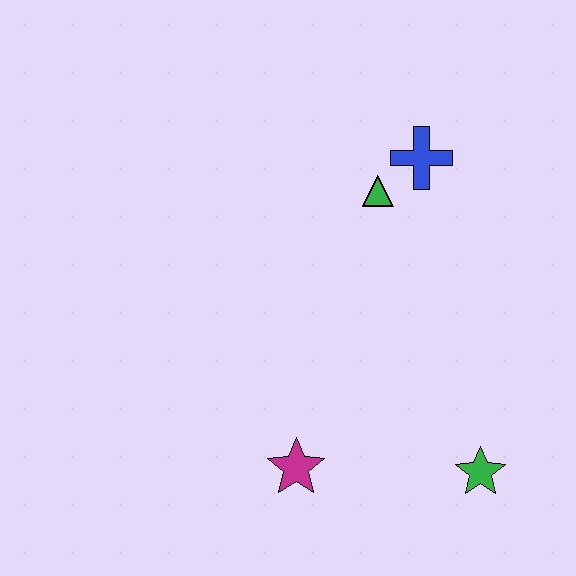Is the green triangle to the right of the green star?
No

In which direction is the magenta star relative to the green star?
The magenta star is to the left of the green star.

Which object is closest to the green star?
The magenta star is closest to the green star.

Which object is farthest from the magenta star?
The blue cross is farthest from the magenta star.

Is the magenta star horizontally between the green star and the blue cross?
No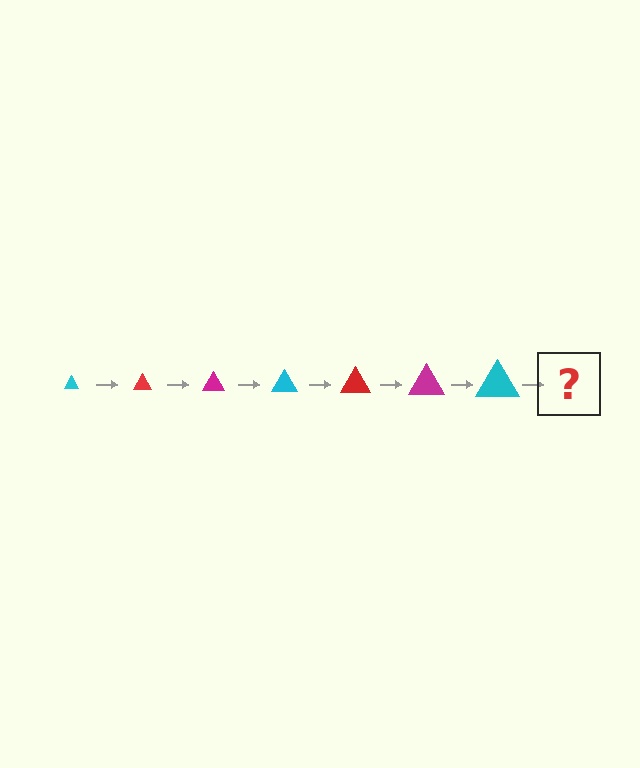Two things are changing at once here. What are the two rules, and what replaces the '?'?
The two rules are that the triangle grows larger each step and the color cycles through cyan, red, and magenta. The '?' should be a red triangle, larger than the previous one.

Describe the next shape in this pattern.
It should be a red triangle, larger than the previous one.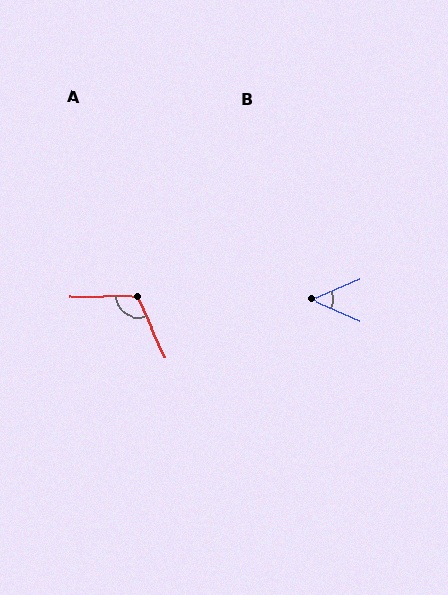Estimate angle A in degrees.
Approximately 113 degrees.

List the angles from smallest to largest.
B (47°), A (113°).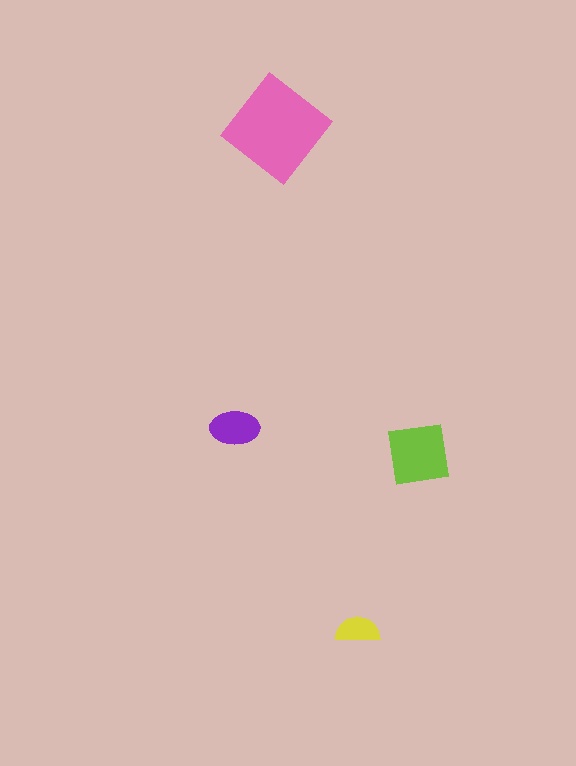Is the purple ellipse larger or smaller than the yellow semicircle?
Larger.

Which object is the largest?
The pink diamond.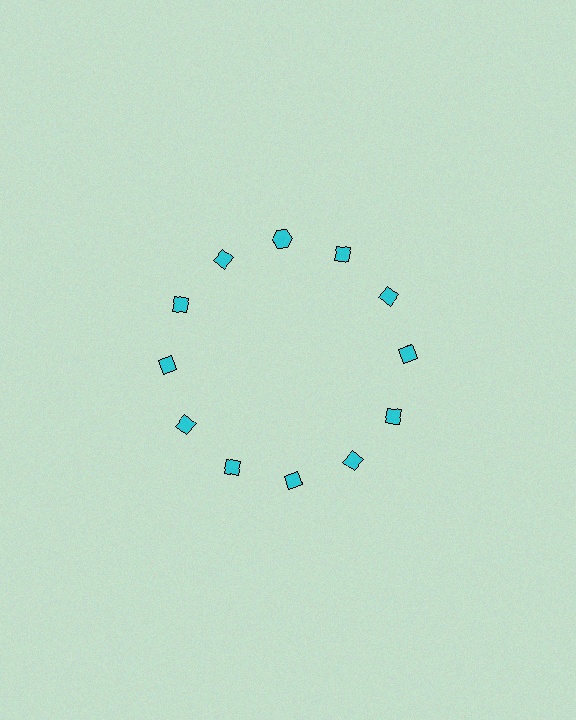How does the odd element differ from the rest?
It has a different shape: hexagon instead of diamond.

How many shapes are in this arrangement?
There are 12 shapes arranged in a ring pattern.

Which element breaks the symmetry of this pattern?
The cyan hexagon at roughly the 12 o'clock position breaks the symmetry. All other shapes are cyan diamonds.